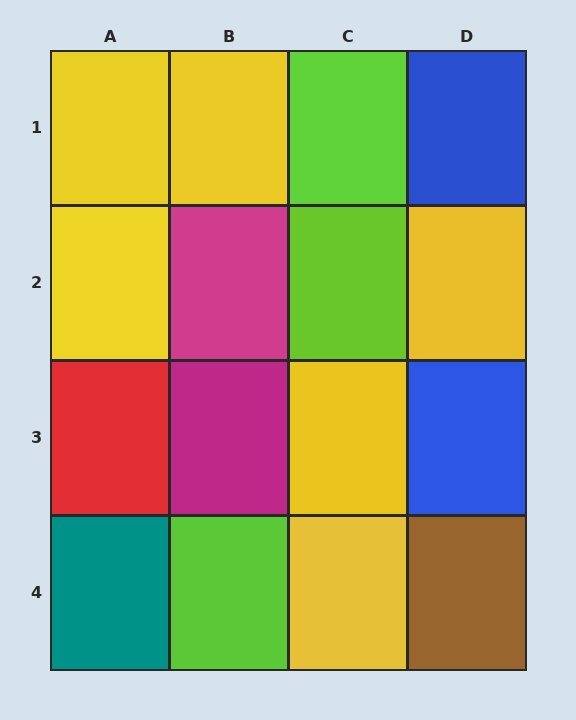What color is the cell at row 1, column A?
Yellow.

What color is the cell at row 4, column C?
Yellow.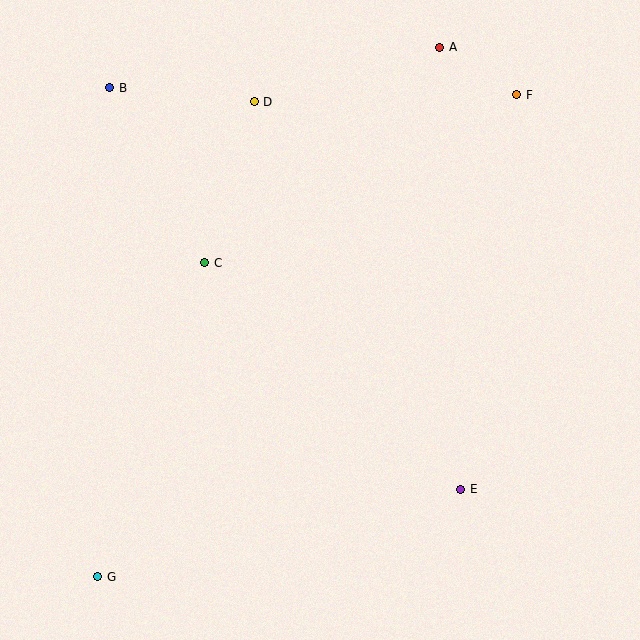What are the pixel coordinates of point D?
Point D is at (254, 102).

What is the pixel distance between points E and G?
The distance between E and G is 373 pixels.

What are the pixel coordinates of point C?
Point C is at (205, 263).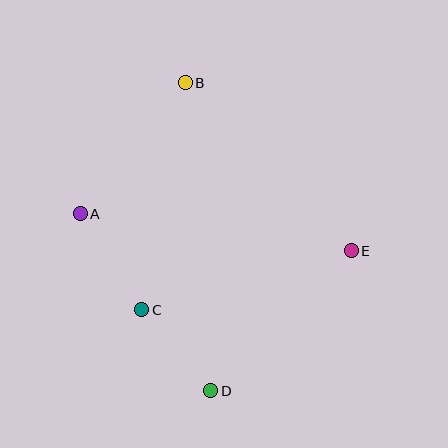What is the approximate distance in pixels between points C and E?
The distance between C and E is approximately 218 pixels.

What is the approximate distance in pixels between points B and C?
The distance between B and C is approximately 231 pixels.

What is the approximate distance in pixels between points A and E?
The distance between A and E is approximately 273 pixels.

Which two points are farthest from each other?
Points B and D are farthest from each other.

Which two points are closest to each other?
Points C and D are closest to each other.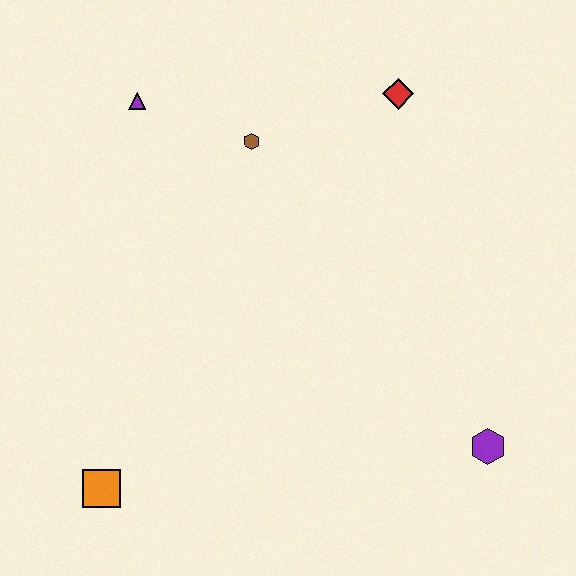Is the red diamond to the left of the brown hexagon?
No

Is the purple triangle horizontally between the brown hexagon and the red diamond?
No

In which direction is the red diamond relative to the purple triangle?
The red diamond is to the right of the purple triangle.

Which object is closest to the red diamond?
The brown hexagon is closest to the red diamond.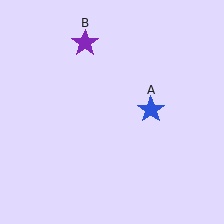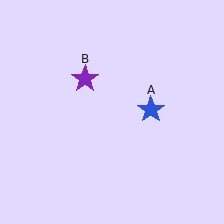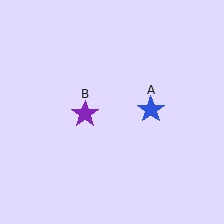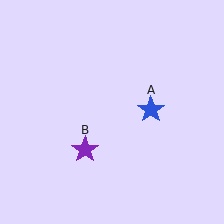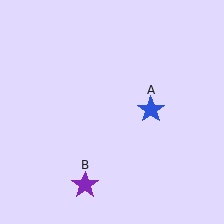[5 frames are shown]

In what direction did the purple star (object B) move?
The purple star (object B) moved down.